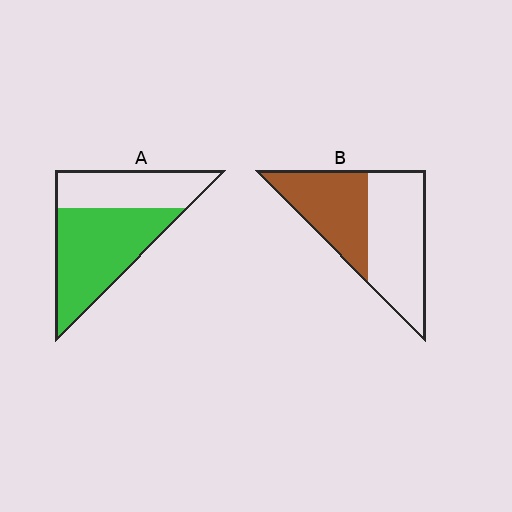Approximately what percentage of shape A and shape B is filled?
A is approximately 60% and B is approximately 45%.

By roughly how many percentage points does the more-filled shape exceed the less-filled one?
By roughly 15 percentage points (A over B).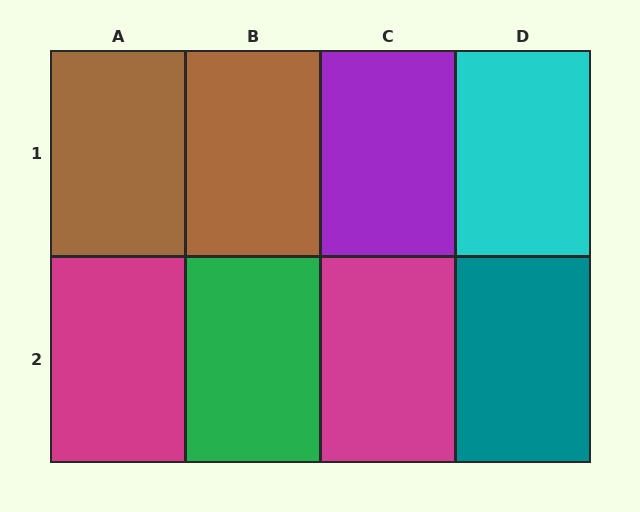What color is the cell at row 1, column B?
Brown.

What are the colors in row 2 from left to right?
Magenta, green, magenta, teal.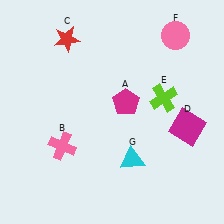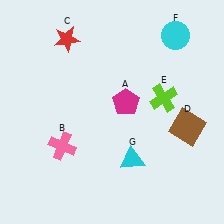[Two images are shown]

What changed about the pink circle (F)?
In Image 1, F is pink. In Image 2, it changed to cyan.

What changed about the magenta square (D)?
In Image 1, D is magenta. In Image 2, it changed to brown.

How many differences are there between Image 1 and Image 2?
There are 2 differences between the two images.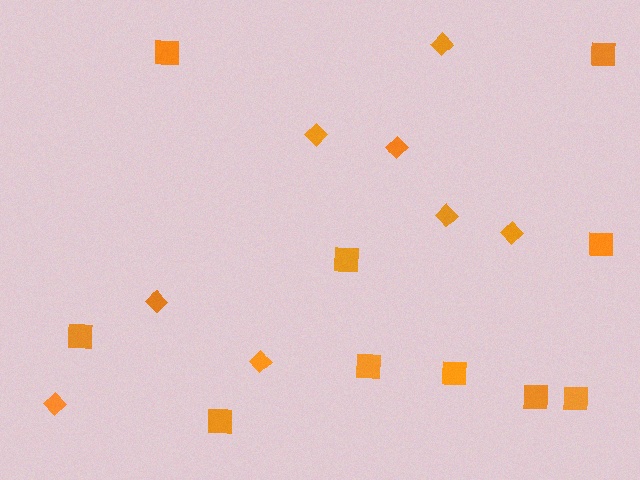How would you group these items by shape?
There are 2 groups: one group of squares (10) and one group of diamonds (8).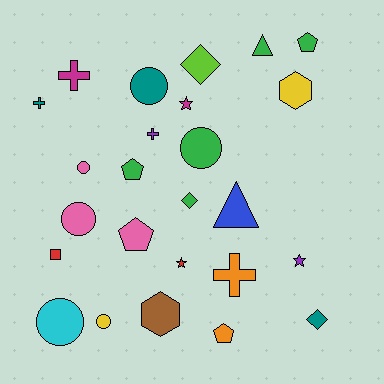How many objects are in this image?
There are 25 objects.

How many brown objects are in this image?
There is 1 brown object.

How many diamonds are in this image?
There are 3 diamonds.